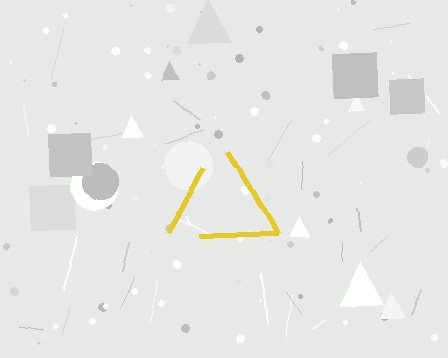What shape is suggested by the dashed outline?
The dashed outline suggests a triangle.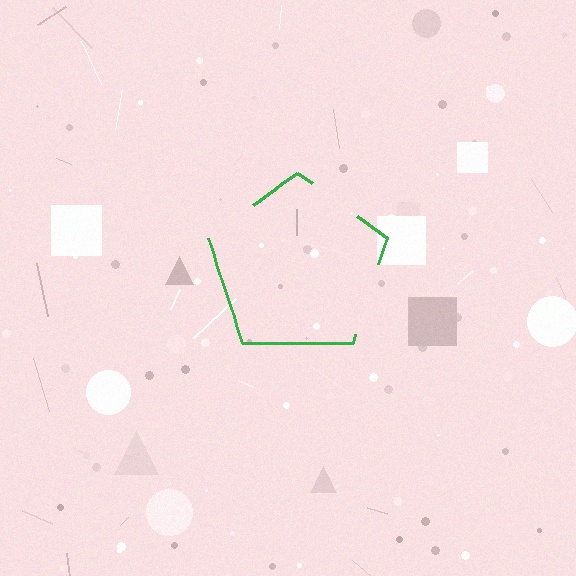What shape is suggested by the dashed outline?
The dashed outline suggests a pentagon.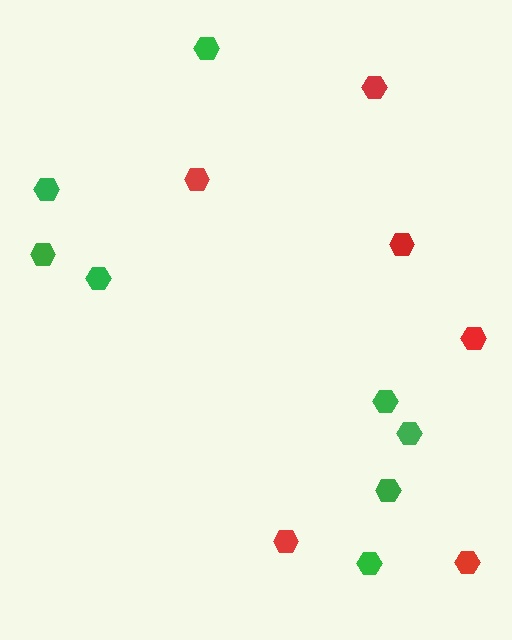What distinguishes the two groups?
There are 2 groups: one group of green hexagons (8) and one group of red hexagons (6).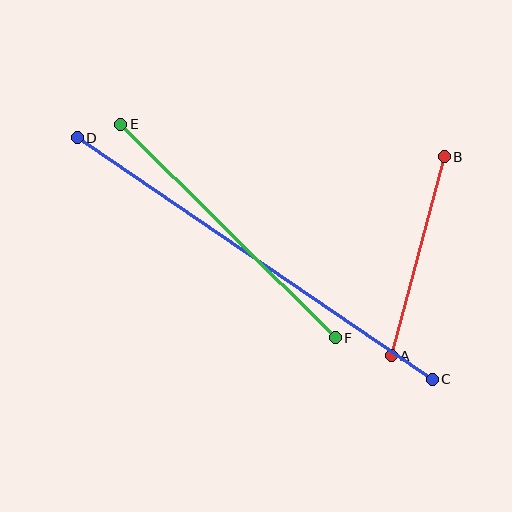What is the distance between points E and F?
The distance is approximately 303 pixels.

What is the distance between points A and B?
The distance is approximately 206 pixels.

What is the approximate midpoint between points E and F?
The midpoint is at approximately (228, 231) pixels.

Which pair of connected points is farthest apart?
Points C and D are farthest apart.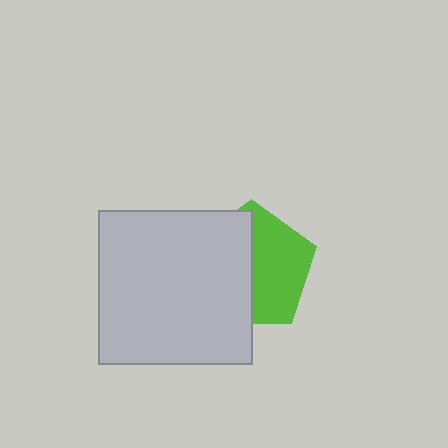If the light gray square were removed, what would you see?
You would see the complete lime pentagon.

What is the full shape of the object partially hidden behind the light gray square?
The partially hidden object is a lime pentagon.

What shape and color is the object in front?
The object in front is a light gray square.